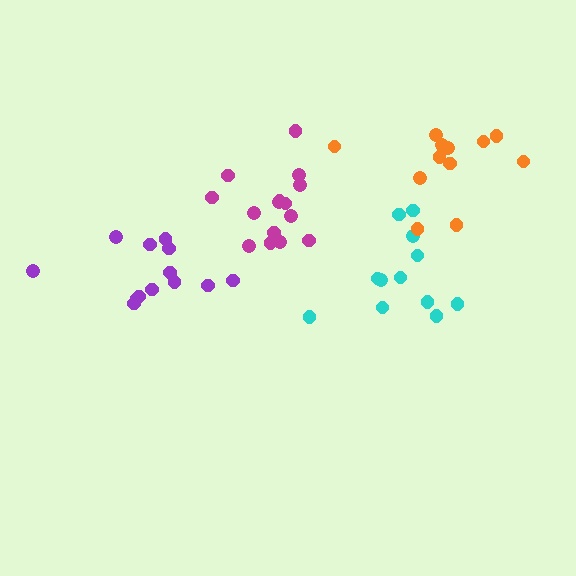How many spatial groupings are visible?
There are 4 spatial groupings.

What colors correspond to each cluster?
The clusters are colored: magenta, purple, cyan, orange.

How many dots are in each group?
Group 1: 15 dots, Group 2: 13 dots, Group 3: 12 dots, Group 4: 12 dots (52 total).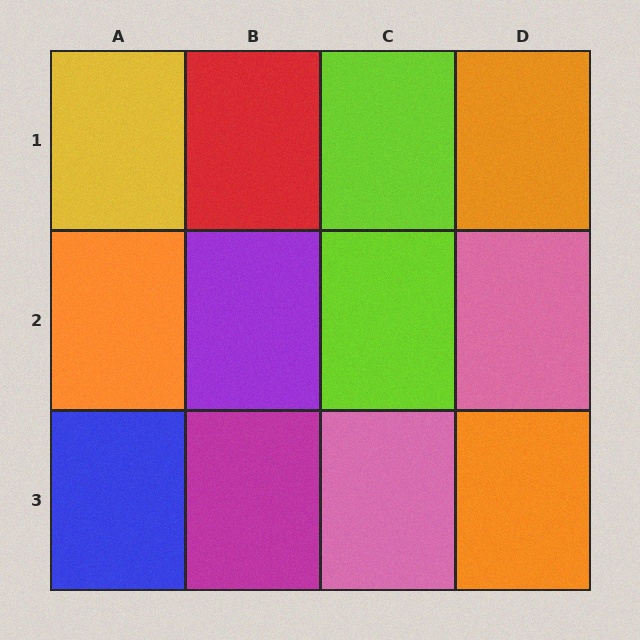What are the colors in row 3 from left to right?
Blue, magenta, pink, orange.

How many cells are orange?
3 cells are orange.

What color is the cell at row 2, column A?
Orange.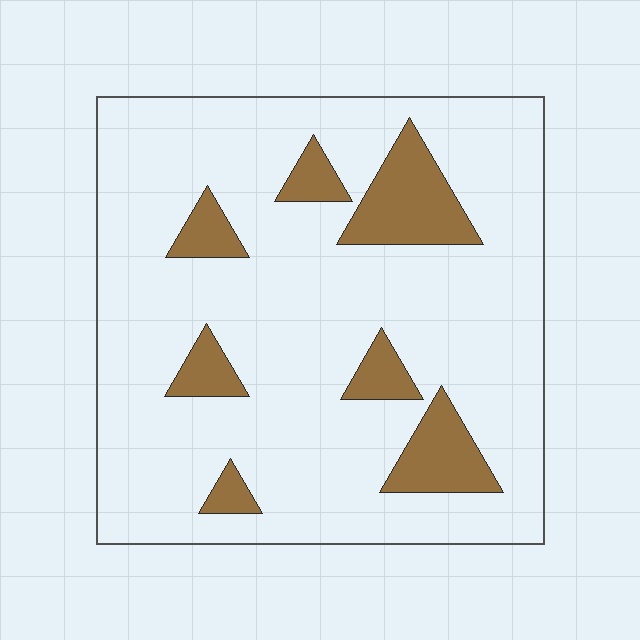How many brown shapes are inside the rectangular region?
7.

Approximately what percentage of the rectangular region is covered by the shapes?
Approximately 15%.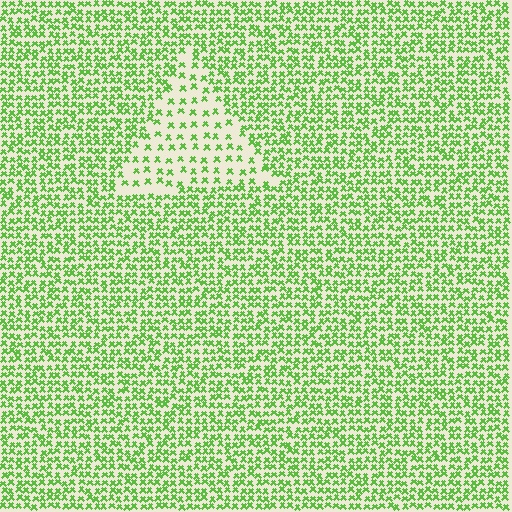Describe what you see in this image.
The image contains small lime elements arranged at two different densities. A triangle-shaped region is visible where the elements are less densely packed than the surrounding area.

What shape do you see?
I see a triangle.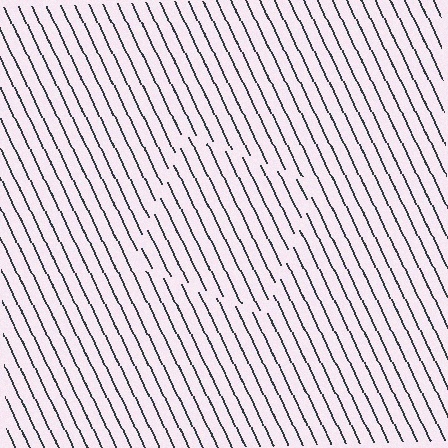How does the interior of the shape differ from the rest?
The interior of the shape contains the same grating, shifted by half a period — the contour is defined by the phase discontinuity where line-ends from the inner and outer gratings abut.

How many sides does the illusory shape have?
4 sides — the line-ends trace a square.